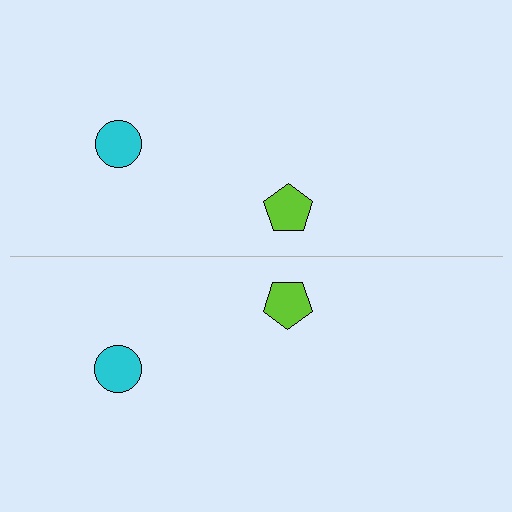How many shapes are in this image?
There are 4 shapes in this image.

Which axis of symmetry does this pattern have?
The pattern has a horizontal axis of symmetry running through the center of the image.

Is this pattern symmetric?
Yes, this pattern has bilateral (reflection) symmetry.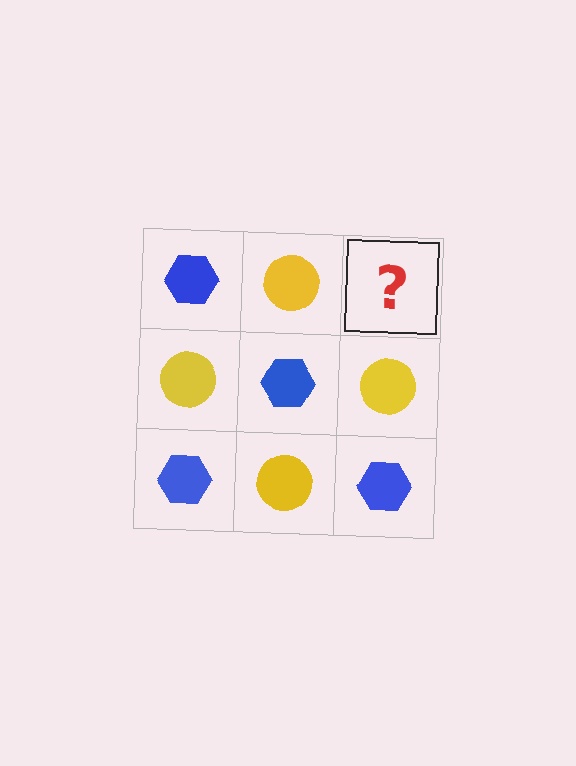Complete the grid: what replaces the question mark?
The question mark should be replaced with a blue hexagon.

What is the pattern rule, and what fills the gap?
The rule is that it alternates blue hexagon and yellow circle in a checkerboard pattern. The gap should be filled with a blue hexagon.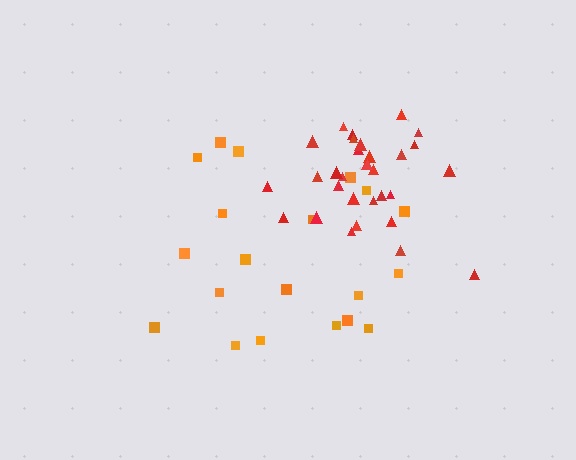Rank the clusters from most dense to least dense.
red, orange.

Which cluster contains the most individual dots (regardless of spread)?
Red (31).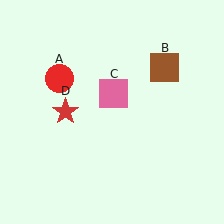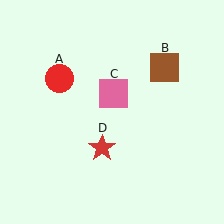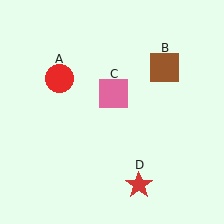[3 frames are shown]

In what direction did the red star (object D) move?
The red star (object D) moved down and to the right.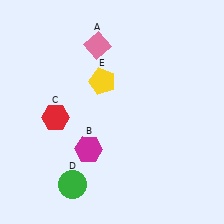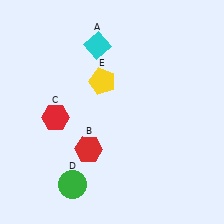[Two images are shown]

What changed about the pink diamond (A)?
In Image 1, A is pink. In Image 2, it changed to cyan.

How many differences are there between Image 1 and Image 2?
There are 2 differences between the two images.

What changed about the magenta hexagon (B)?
In Image 1, B is magenta. In Image 2, it changed to red.